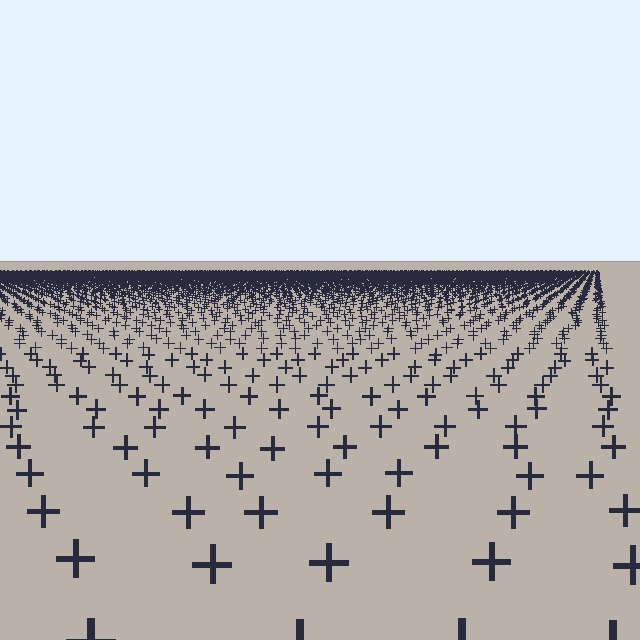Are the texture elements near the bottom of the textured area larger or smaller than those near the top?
Larger. Near the bottom, elements are closer to the viewer and appear at a bigger on-screen size.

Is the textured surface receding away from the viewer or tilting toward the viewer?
The surface is receding away from the viewer. Texture elements get smaller and denser toward the top.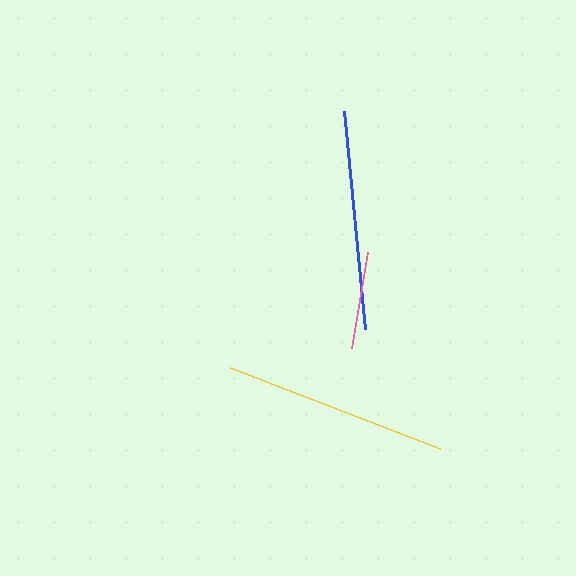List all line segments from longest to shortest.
From longest to shortest: yellow, blue, pink.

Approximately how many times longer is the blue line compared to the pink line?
The blue line is approximately 2.3 times the length of the pink line.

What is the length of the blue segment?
The blue segment is approximately 219 pixels long.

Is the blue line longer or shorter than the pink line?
The blue line is longer than the pink line.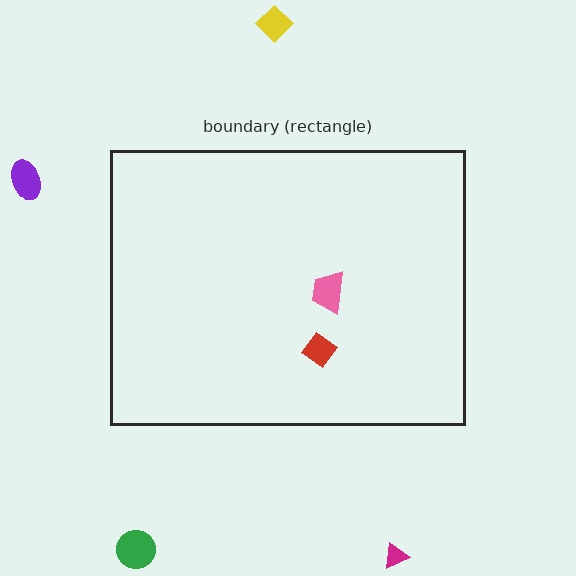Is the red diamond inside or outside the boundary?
Inside.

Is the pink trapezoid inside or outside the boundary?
Inside.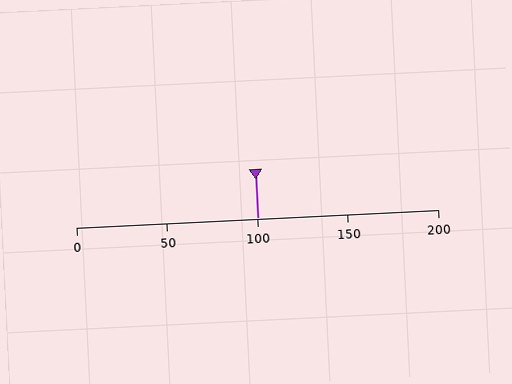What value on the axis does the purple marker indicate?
The marker indicates approximately 100.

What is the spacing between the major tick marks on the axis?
The major ticks are spaced 50 apart.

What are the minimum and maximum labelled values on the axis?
The axis runs from 0 to 200.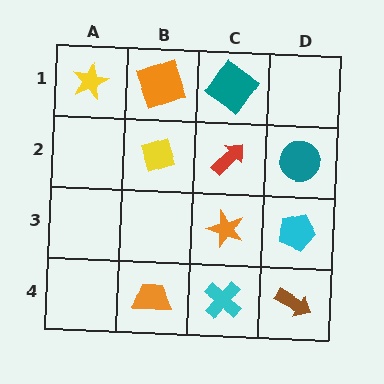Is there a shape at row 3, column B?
No, that cell is empty.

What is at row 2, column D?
A teal circle.